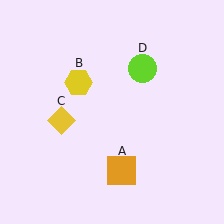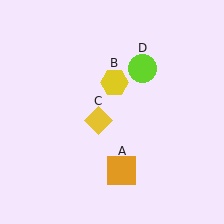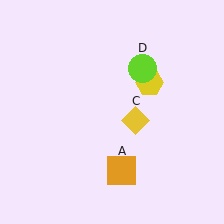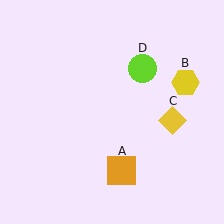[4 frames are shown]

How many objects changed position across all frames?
2 objects changed position: yellow hexagon (object B), yellow diamond (object C).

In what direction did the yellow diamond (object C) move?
The yellow diamond (object C) moved right.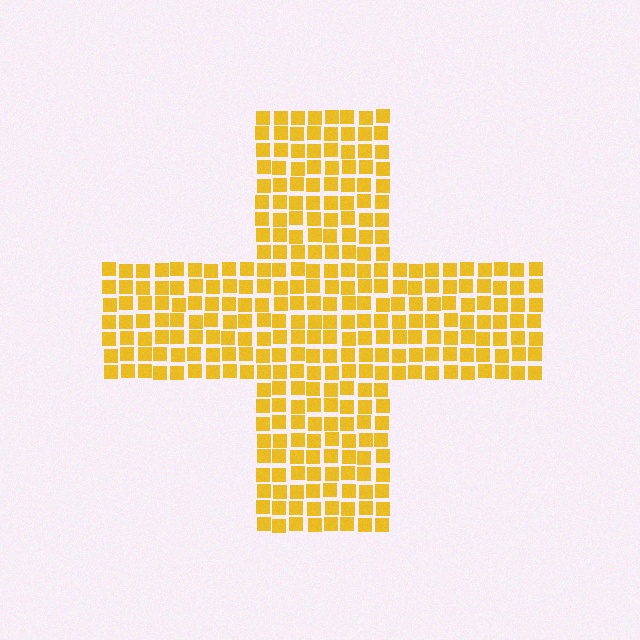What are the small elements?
The small elements are squares.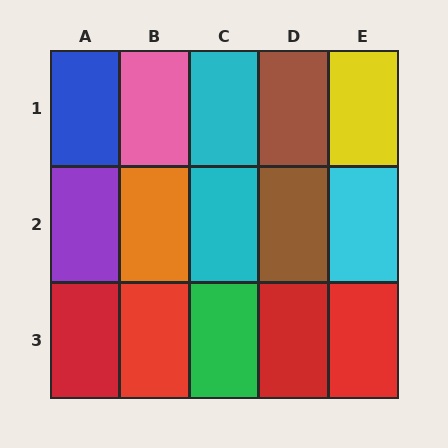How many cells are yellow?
1 cell is yellow.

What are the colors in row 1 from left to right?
Blue, pink, cyan, brown, yellow.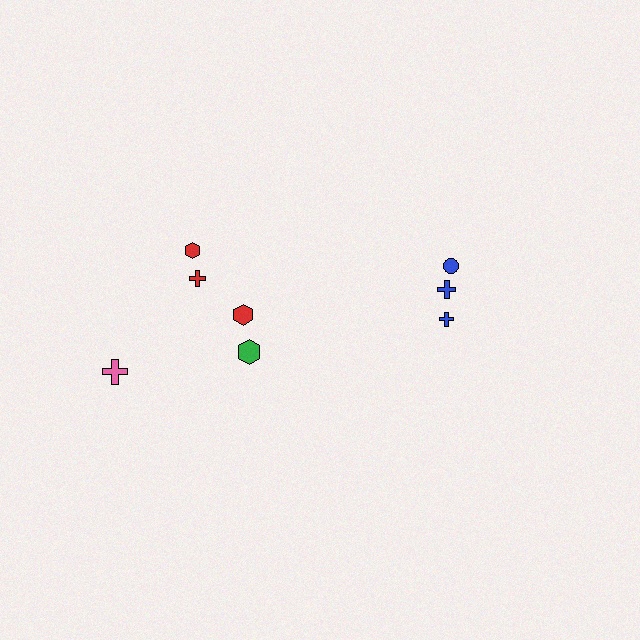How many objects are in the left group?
There are 5 objects.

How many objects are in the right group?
There are 3 objects.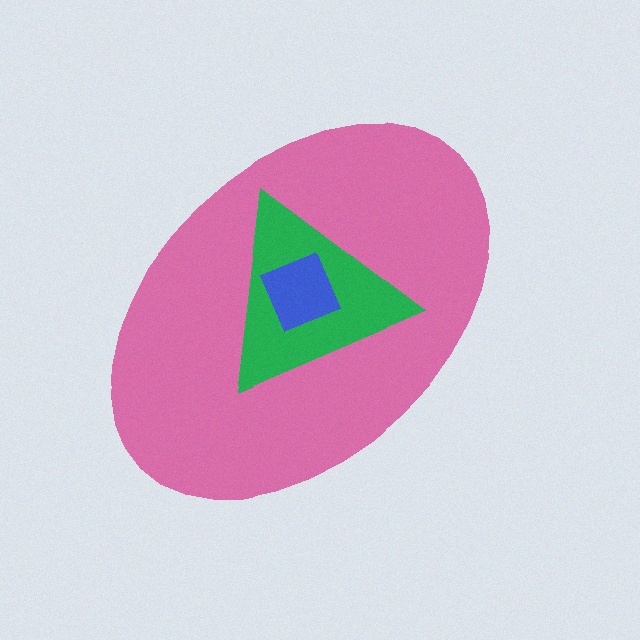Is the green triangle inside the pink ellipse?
Yes.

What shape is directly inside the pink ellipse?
The green triangle.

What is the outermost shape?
The pink ellipse.